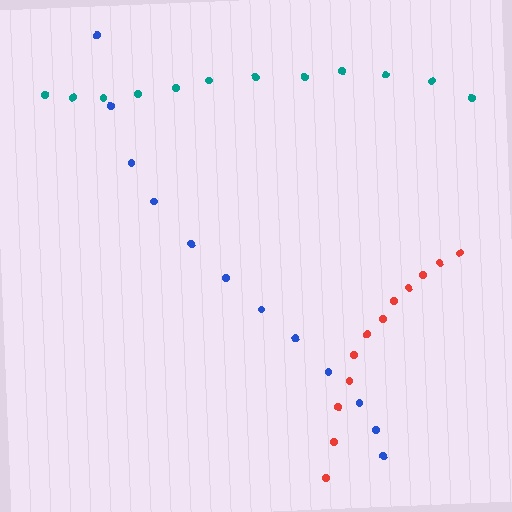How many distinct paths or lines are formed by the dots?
There are 3 distinct paths.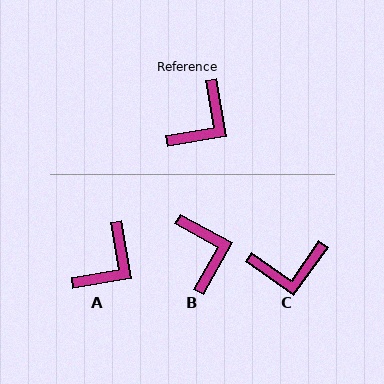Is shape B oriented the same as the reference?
No, it is off by about 52 degrees.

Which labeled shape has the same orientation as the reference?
A.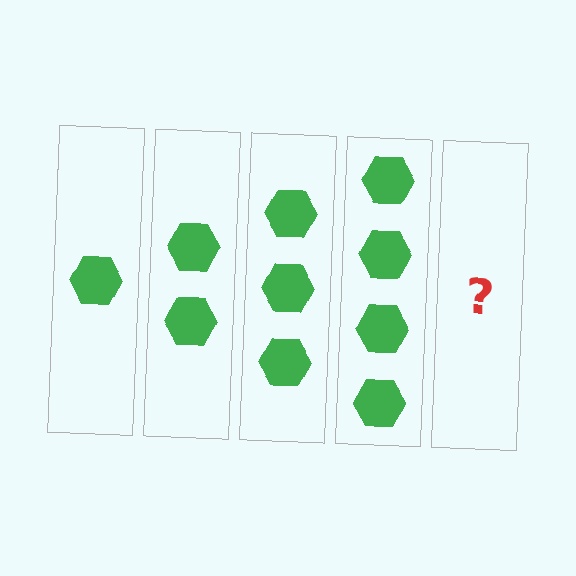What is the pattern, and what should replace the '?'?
The pattern is that each step adds one more hexagon. The '?' should be 5 hexagons.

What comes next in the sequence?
The next element should be 5 hexagons.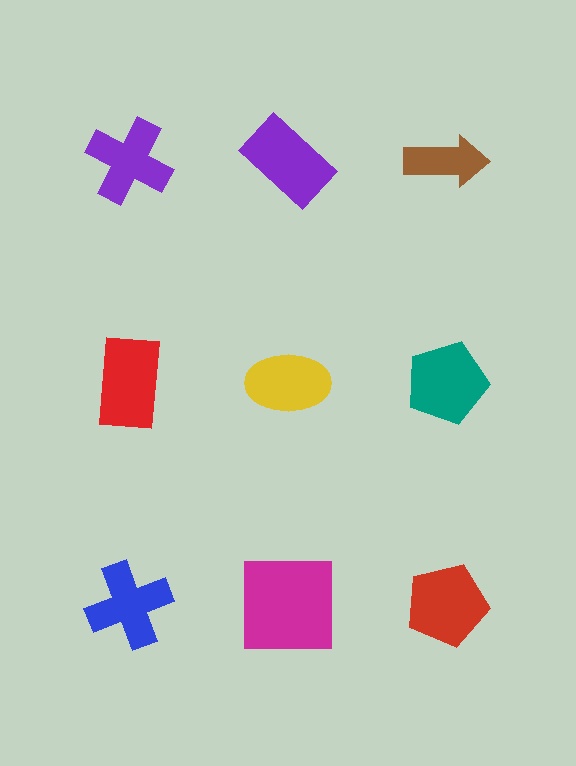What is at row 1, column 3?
A brown arrow.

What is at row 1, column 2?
A purple rectangle.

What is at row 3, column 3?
A red pentagon.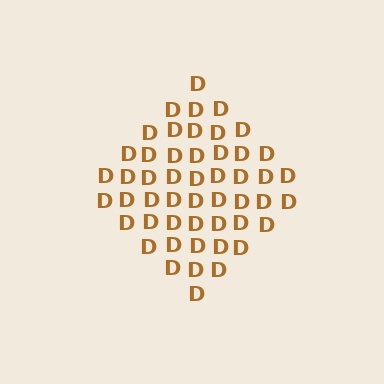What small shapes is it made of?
It is made of small letter D's.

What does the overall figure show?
The overall figure shows a diamond.